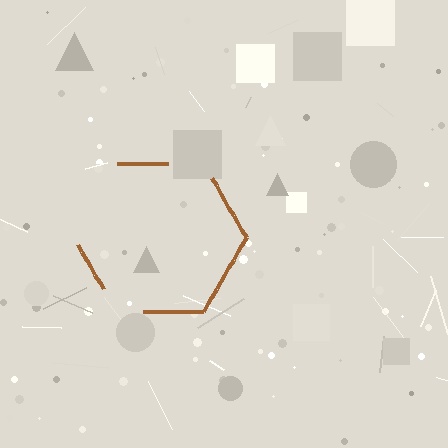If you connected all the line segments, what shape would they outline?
They would outline a hexagon.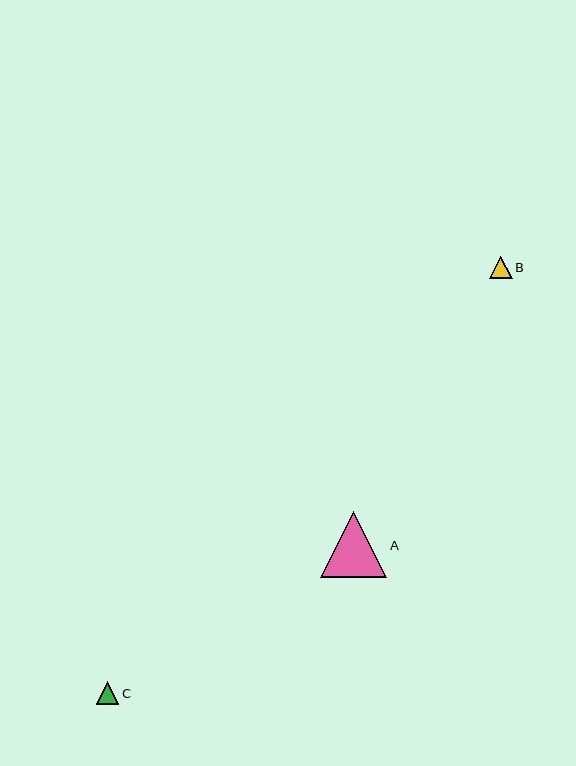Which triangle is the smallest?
Triangle B is the smallest with a size of approximately 22 pixels.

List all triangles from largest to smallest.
From largest to smallest: A, C, B.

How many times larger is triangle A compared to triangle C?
Triangle A is approximately 2.9 times the size of triangle C.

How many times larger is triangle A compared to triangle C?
Triangle A is approximately 2.9 times the size of triangle C.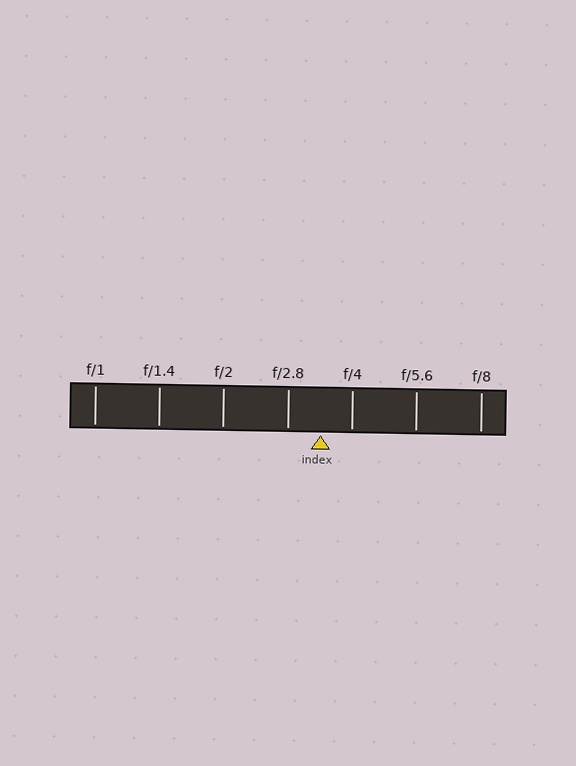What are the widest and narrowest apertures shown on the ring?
The widest aperture shown is f/1 and the narrowest is f/8.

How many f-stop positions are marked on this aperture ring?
There are 7 f-stop positions marked.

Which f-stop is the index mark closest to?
The index mark is closest to f/4.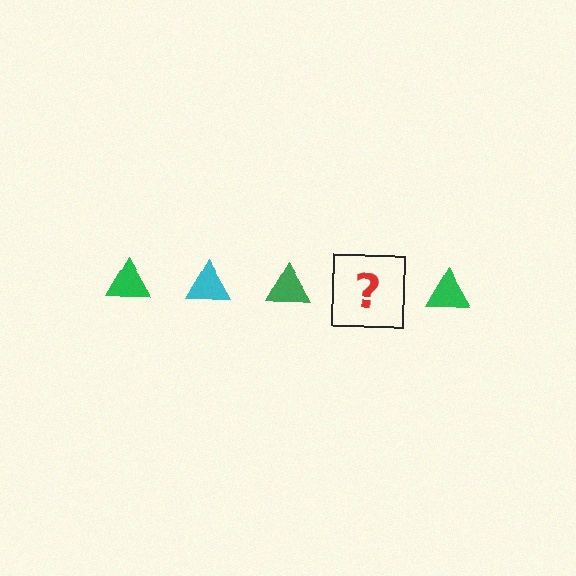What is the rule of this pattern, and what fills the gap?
The rule is that the pattern cycles through green, cyan triangles. The gap should be filled with a cyan triangle.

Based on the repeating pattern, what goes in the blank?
The blank should be a cyan triangle.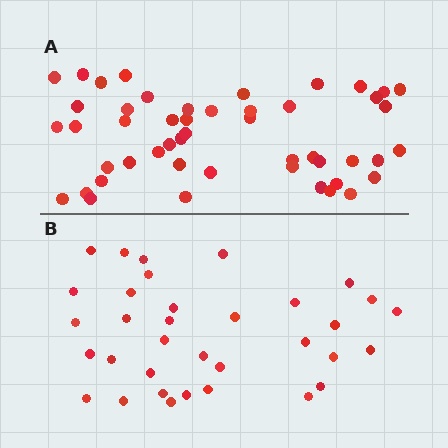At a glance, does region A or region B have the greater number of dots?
Region A (the top region) has more dots.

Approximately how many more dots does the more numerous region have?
Region A has approximately 15 more dots than region B.